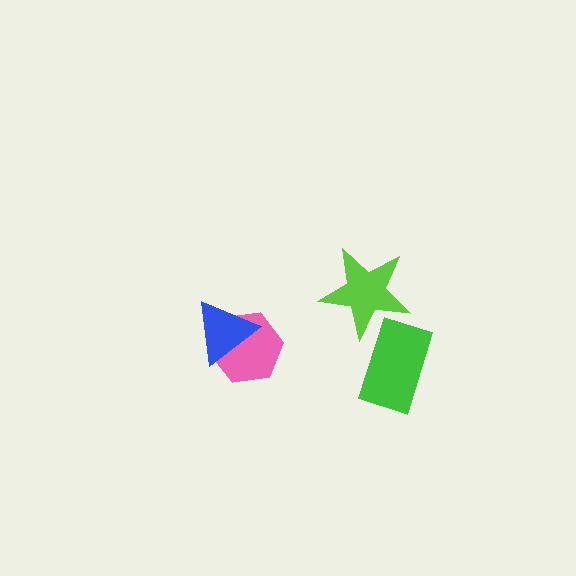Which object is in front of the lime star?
The green rectangle is in front of the lime star.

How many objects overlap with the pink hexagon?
1 object overlaps with the pink hexagon.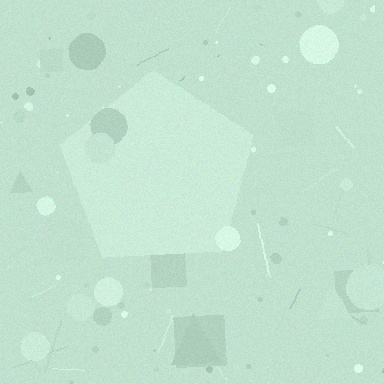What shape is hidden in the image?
A pentagon is hidden in the image.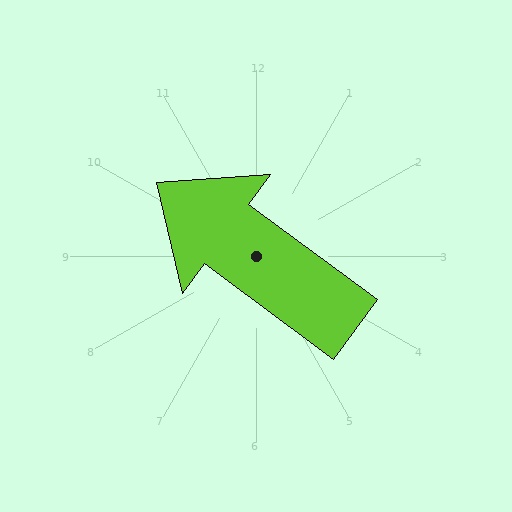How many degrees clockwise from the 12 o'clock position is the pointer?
Approximately 306 degrees.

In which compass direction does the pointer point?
Northwest.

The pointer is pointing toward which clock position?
Roughly 10 o'clock.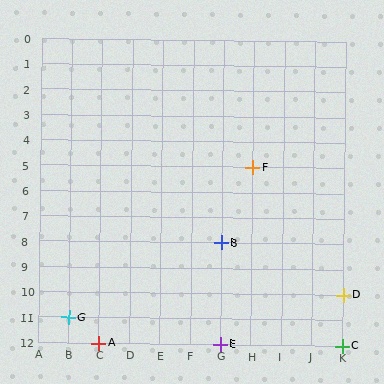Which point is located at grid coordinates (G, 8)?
Point B is at (G, 8).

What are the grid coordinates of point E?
Point E is at grid coordinates (G, 12).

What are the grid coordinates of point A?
Point A is at grid coordinates (C, 12).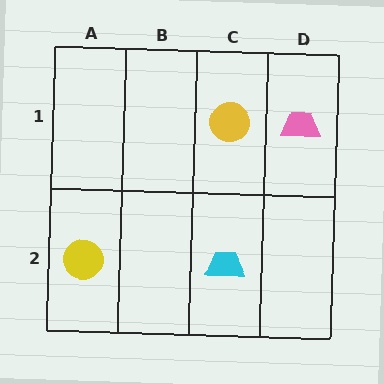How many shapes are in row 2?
2 shapes.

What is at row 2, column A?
A yellow circle.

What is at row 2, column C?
A cyan trapezoid.